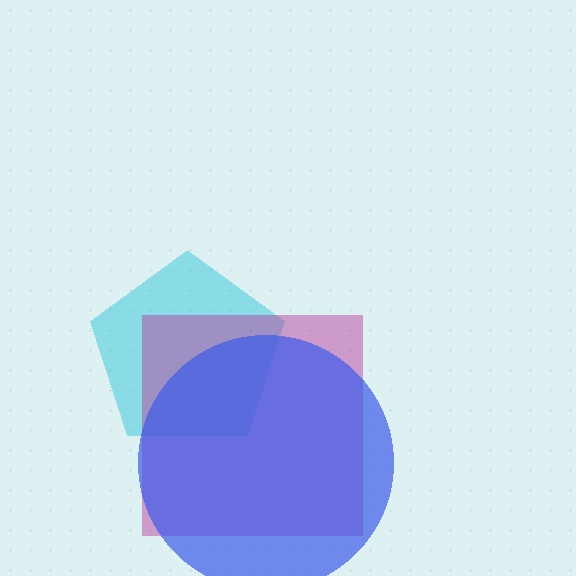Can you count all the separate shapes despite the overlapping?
Yes, there are 3 separate shapes.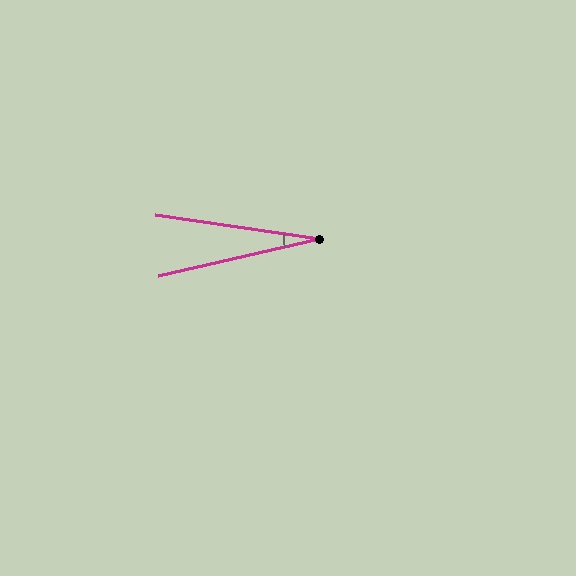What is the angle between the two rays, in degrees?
Approximately 21 degrees.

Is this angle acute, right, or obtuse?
It is acute.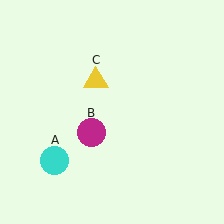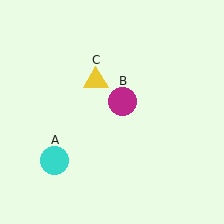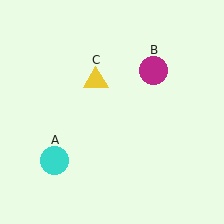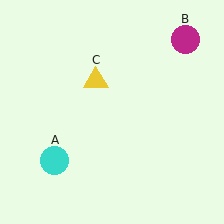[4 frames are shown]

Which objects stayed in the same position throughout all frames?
Cyan circle (object A) and yellow triangle (object C) remained stationary.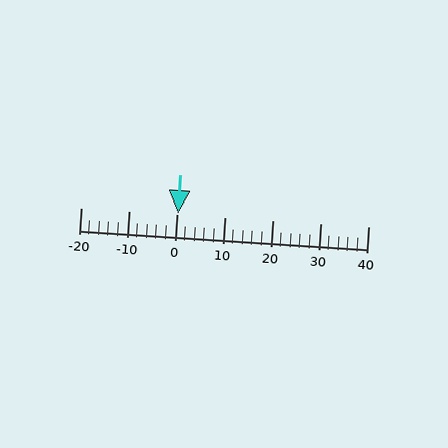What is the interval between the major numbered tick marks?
The major tick marks are spaced 10 units apart.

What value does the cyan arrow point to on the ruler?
The cyan arrow points to approximately 0.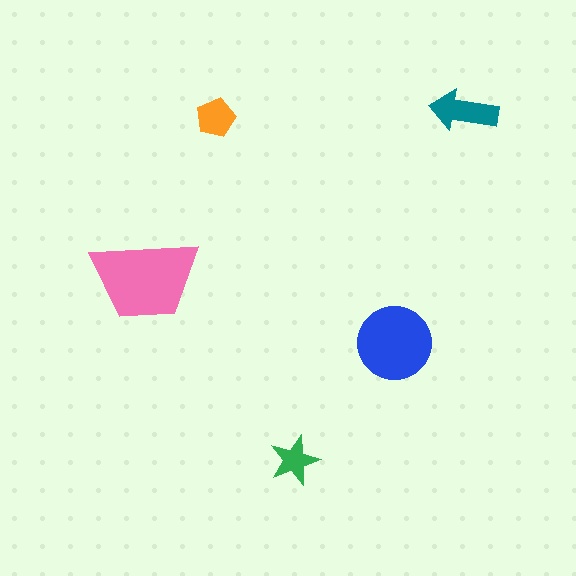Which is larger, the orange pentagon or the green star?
The orange pentagon.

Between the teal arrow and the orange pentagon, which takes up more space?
The teal arrow.